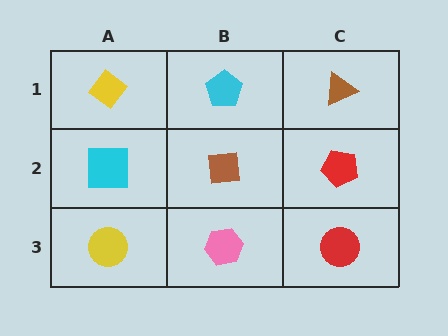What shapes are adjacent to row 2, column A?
A yellow diamond (row 1, column A), a yellow circle (row 3, column A), a brown square (row 2, column B).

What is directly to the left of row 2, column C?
A brown square.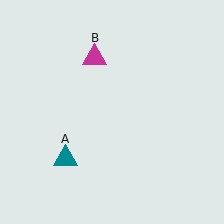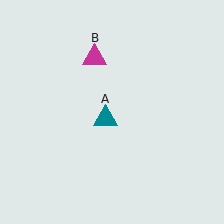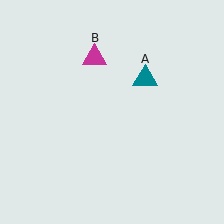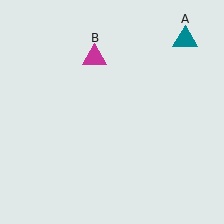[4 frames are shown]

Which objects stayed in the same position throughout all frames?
Magenta triangle (object B) remained stationary.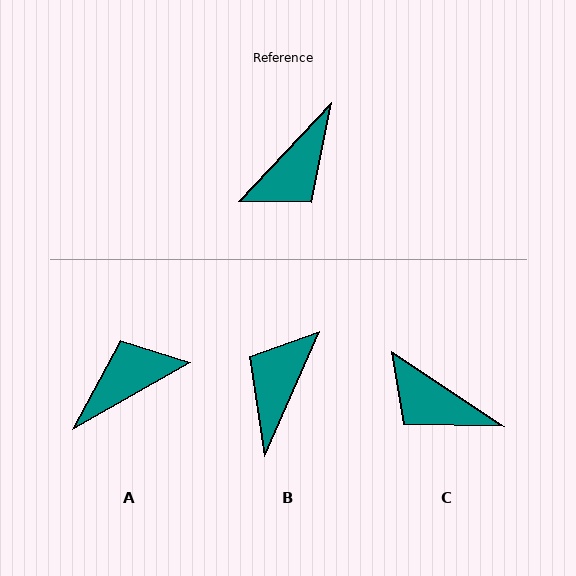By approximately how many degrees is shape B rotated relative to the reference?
Approximately 160 degrees clockwise.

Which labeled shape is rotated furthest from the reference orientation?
A, about 163 degrees away.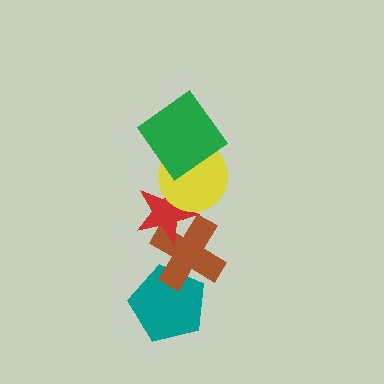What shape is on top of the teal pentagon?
The brown cross is on top of the teal pentagon.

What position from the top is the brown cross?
The brown cross is 4th from the top.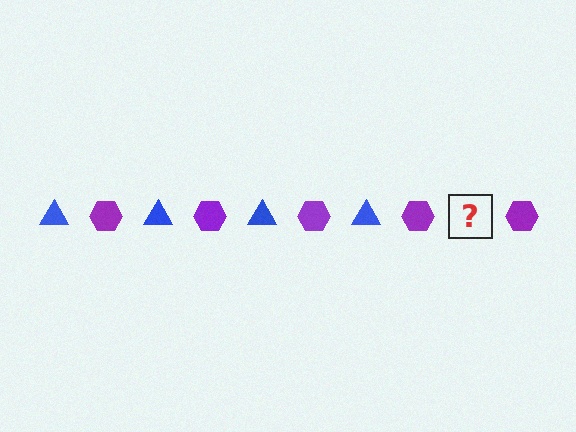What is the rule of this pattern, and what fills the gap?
The rule is that the pattern alternates between blue triangle and purple hexagon. The gap should be filled with a blue triangle.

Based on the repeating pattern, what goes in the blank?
The blank should be a blue triangle.